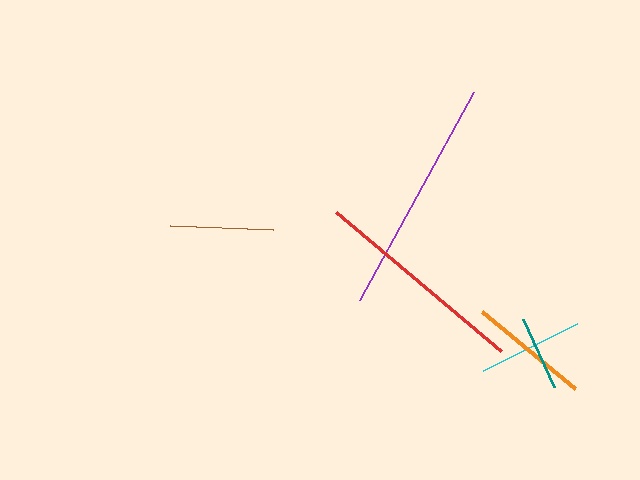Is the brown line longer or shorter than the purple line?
The purple line is longer than the brown line.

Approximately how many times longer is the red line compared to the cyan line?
The red line is approximately 2.1 times the length of the cyan line.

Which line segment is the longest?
The purple line is the longest at approximately 237 pixels.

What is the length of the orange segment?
The orange segment is approximately 120 pixels long.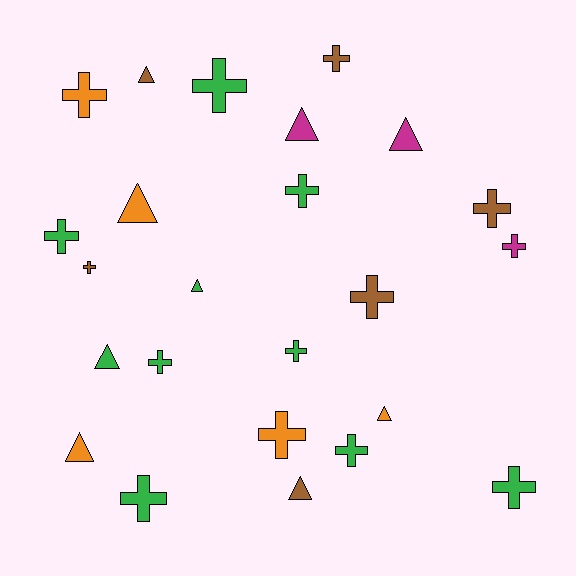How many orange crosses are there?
There are 2 orange crosses.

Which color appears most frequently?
Green, with 10 objects.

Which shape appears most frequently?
Cross, with 15 objects.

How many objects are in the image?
There are 24 objects.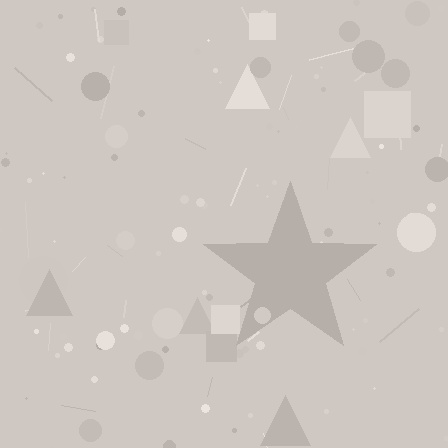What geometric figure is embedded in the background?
A star is embedded in the background.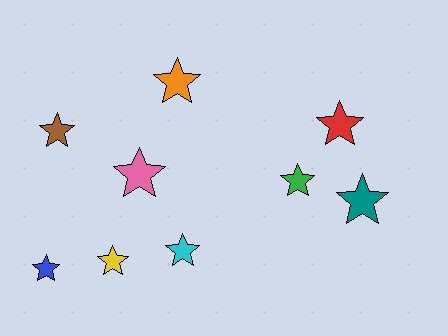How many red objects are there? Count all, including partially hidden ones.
There is 1 red object.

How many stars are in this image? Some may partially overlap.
There are 9 stars.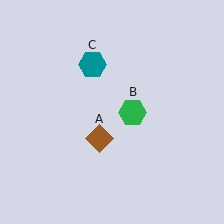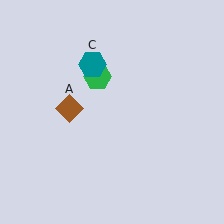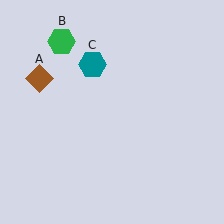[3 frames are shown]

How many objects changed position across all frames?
2 objects changed position: brown diamond (object A), green hexagon (object B).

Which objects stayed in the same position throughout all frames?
Teal hexagon (object C) remained stationary.